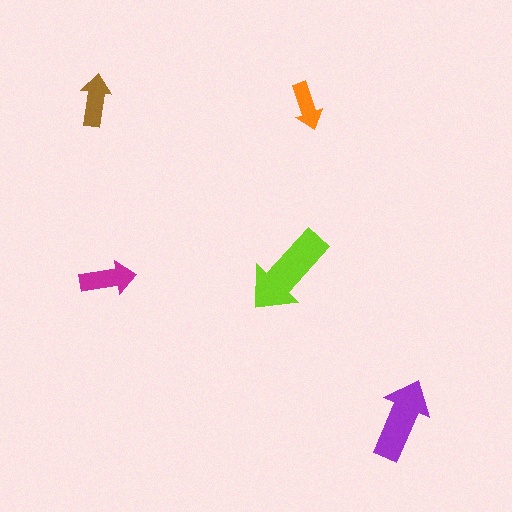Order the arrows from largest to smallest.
the lime one, the purple one, the magenta one, the brown one, the orange one.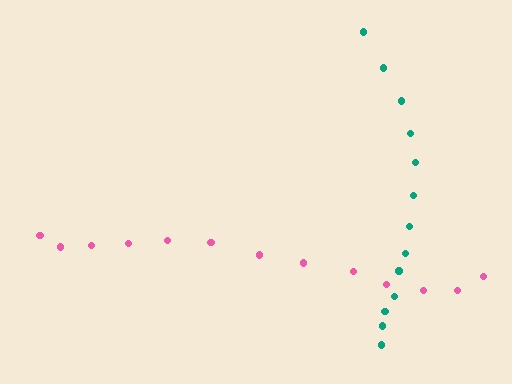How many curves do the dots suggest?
There are 2 distinct paths.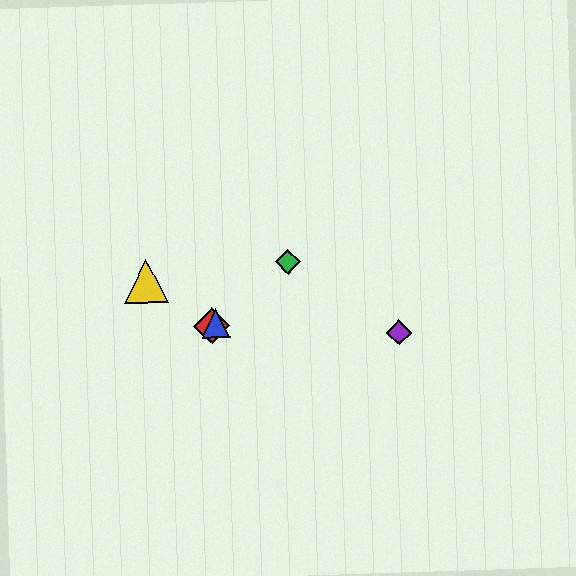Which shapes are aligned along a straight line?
The red diamond, the blue triangle, the green diamond are aligned along a straight line.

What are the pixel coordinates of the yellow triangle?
The yellow triangle is at (146, 281).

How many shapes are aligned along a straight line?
3 shapes (the red diamond, the blue triangle, the green diamond) are aligned along a straight line.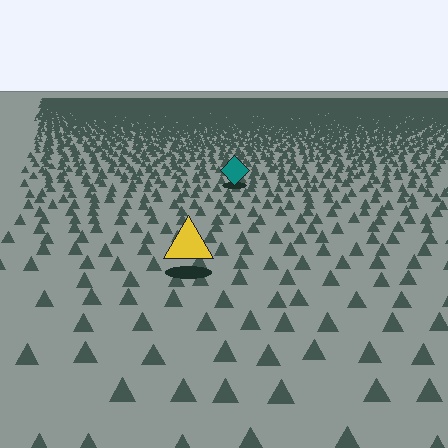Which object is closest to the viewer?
The yellow triangle is closest. The texture marks near it are larger and more spread out.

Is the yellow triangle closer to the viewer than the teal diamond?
Yes. The yellow triangle is closer — you can tell from the texture gradient: the ground texture is coarser near it.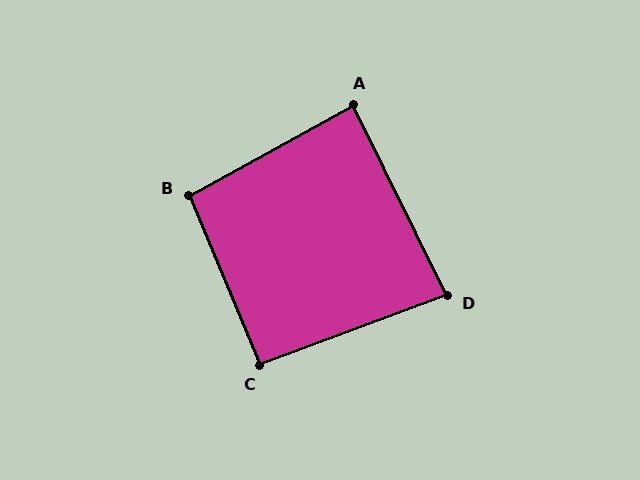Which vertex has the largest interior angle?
B, at approximately 96 degrees.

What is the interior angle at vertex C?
Approximately 93 degrees (approximately right).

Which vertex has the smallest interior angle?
D, at approximately 84 degrees.